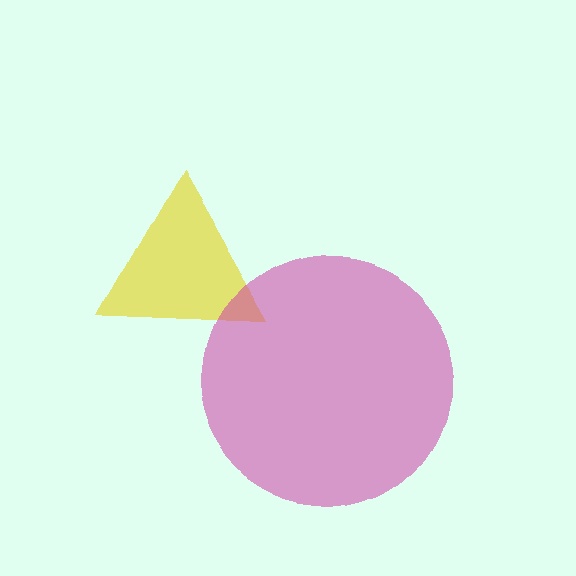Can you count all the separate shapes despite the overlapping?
Yes, there are 2 separate shapes.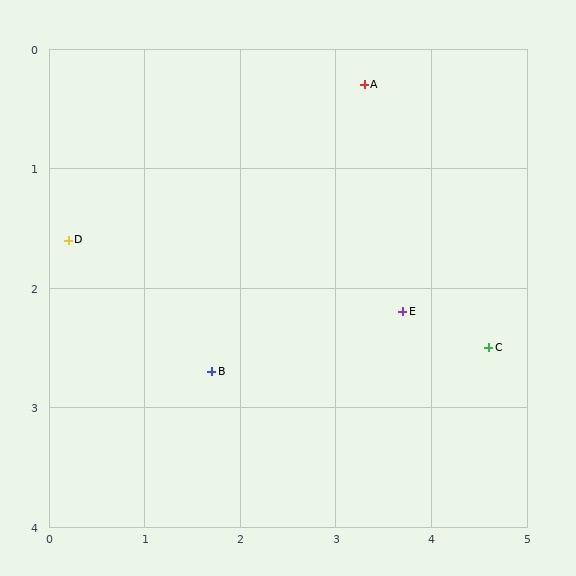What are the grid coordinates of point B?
Point B is at approximately (1.7, 2.7).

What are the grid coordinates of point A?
Point A is at approximately (3.3, 0.3).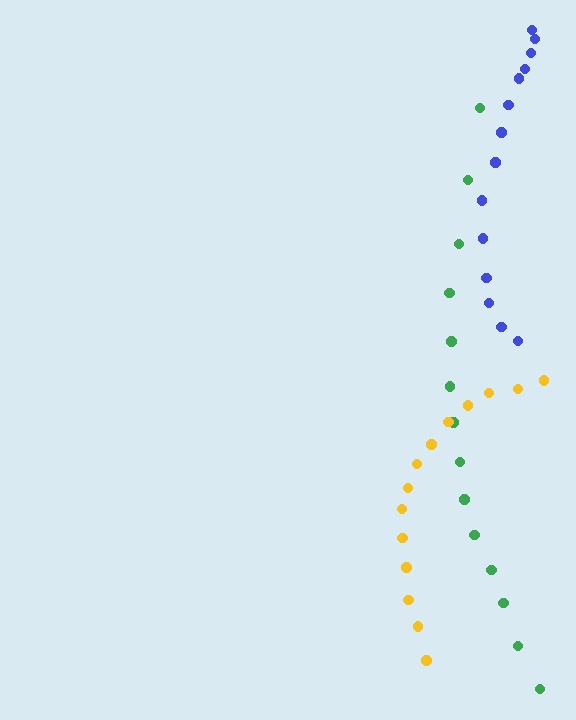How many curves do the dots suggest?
There are 3 distinct paths.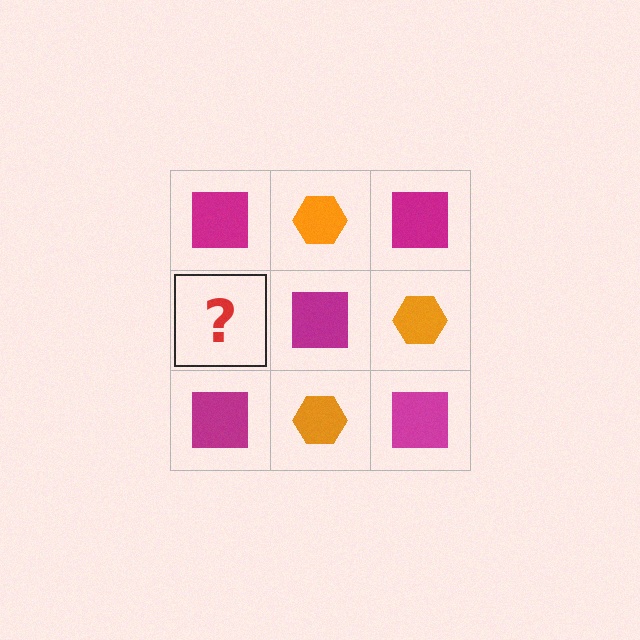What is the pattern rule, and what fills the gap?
The rule is that it alternates magenta square and orange hexagon in a checkerboard pattern. The gap should be filled with an orange hexagon.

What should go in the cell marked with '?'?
The missing cell should contain an orange hexagon.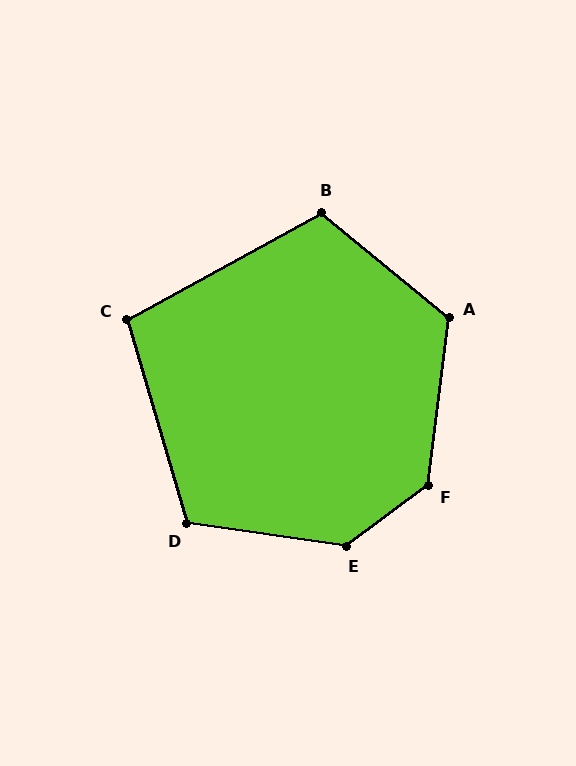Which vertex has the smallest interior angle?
C, at approximately 102 degrees.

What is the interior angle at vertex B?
Approximately 112 degrees (obtuse).